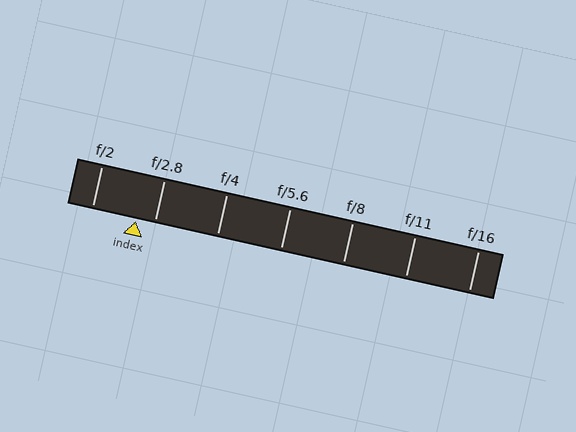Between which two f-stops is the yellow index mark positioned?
The index mark is between f/2 and f/2.8.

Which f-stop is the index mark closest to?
The index mark is closest to f/2.8.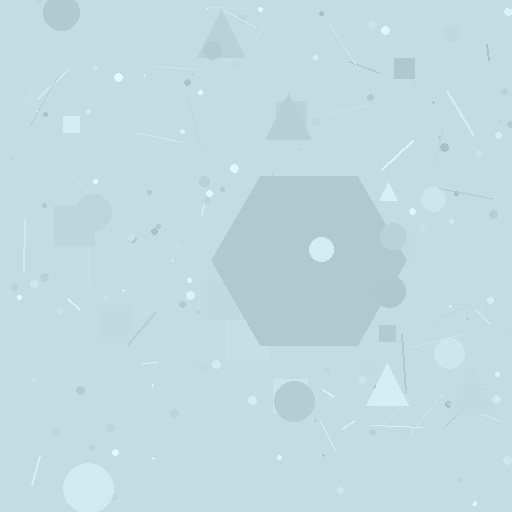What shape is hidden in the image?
A hexagon is hidden in the image.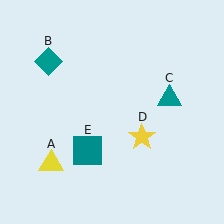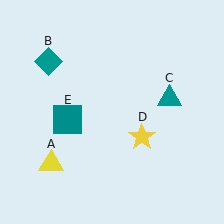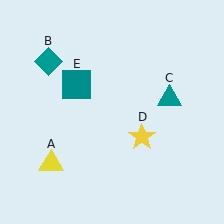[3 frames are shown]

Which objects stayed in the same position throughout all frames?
Yellow triangle (object A) and teal diamond (object B) and teal triangle (object C) and yellow star (object D) remained stationary.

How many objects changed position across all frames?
1 object changed position: teal square (object E).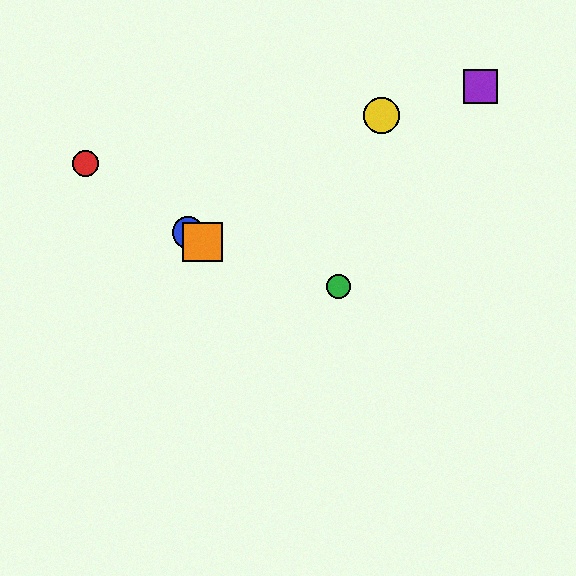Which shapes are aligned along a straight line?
The red circle, the blue circle, the orange square are aligned along a straight line.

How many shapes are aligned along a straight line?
3 shapes (the red circle, the blue circle, the orange square) are aligned along a straight line.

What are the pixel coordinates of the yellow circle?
The yellow circle is at (381, 116).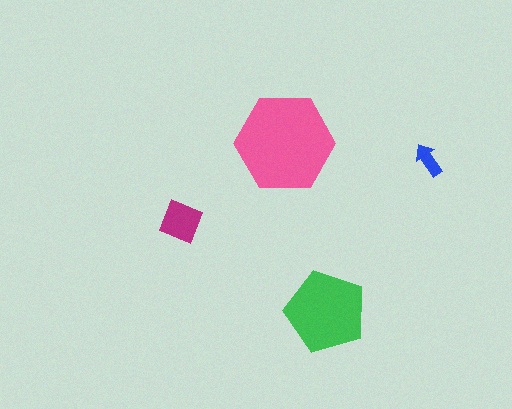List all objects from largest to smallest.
The pink hexagon, the green pentagon, the magenta diamond, the blue arrow.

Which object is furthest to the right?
The blue arrow is rightmost.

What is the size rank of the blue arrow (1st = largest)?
4th.